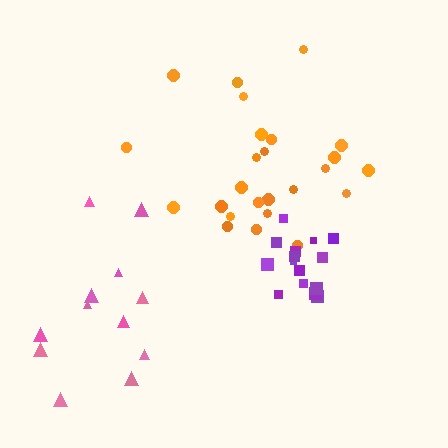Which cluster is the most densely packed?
Purple.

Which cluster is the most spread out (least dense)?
Pink.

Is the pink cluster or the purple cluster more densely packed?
Purple.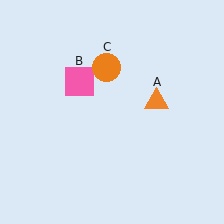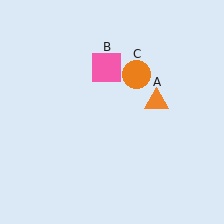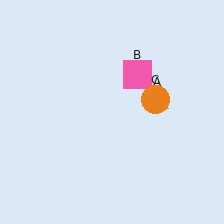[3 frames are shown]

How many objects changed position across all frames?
2 objects changed position: pink square (object B), orange circle (object C).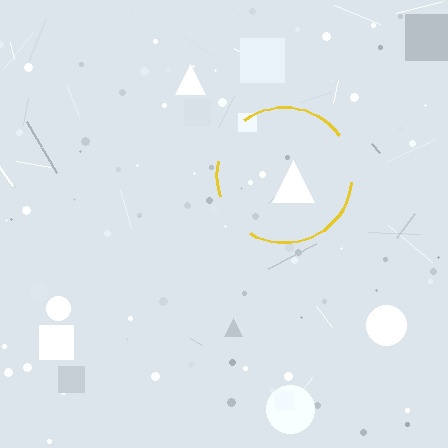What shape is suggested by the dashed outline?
The dashed outline suggests a circle.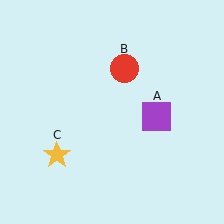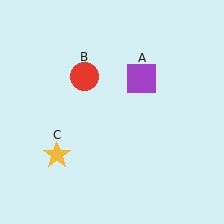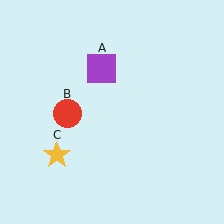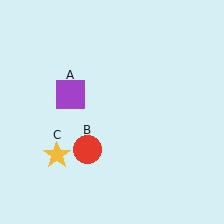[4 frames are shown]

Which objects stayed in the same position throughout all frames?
Yellow star (object C) remained stationary.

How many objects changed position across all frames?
2 objects changed position: purple square (object A), red circle (object B).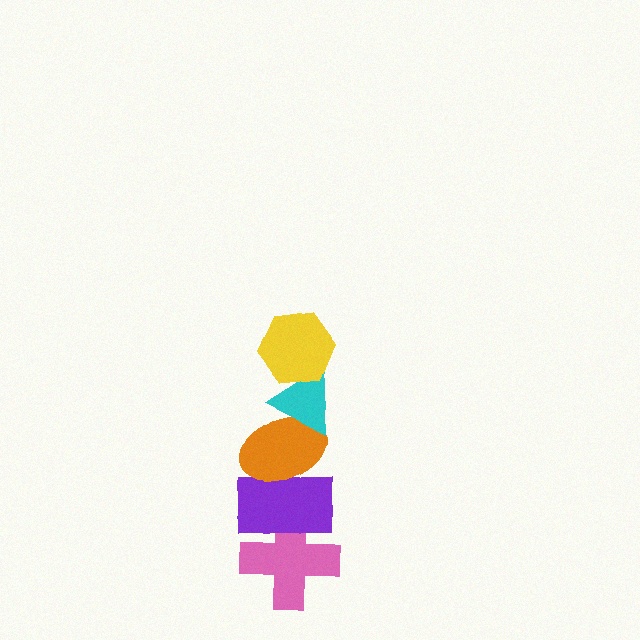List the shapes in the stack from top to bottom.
From top to bottom: the yellow hexagon, the cyan triangle, the orange ellipse, the purple rectangle, the pink cross.